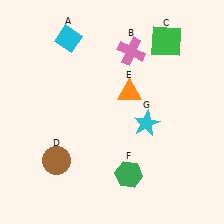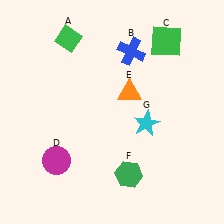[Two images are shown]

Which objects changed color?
A changed from cyan to green. B changed from pink to blue. D changed from brown to magenta.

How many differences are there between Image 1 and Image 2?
There are 3 differences between the two images.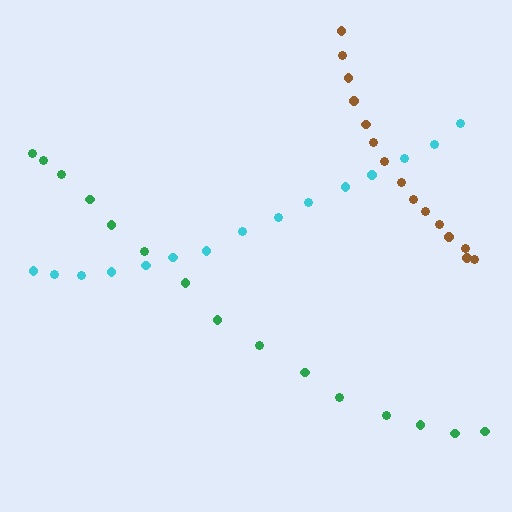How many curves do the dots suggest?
There are 3 distinct paths.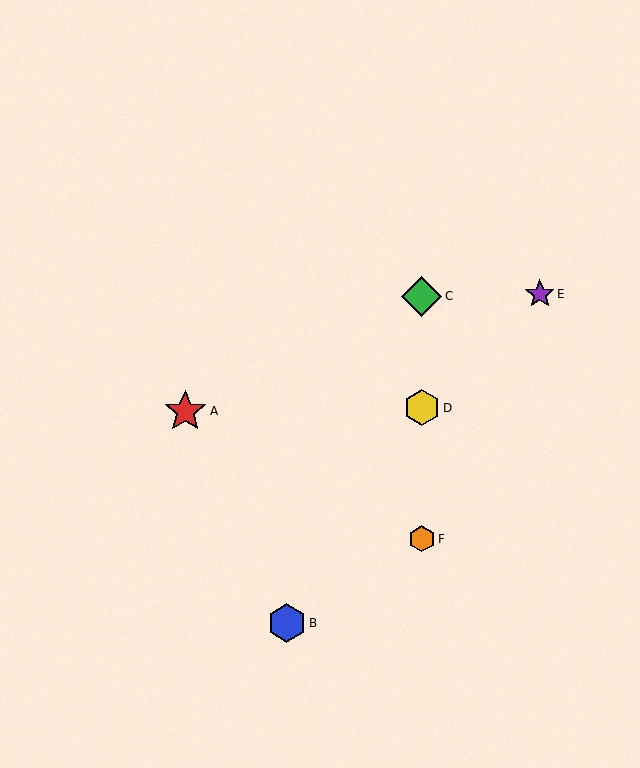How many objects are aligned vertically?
3 objects (C, D, F) are aligned vertically.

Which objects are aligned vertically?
Objects C, D, F are aligned vertically.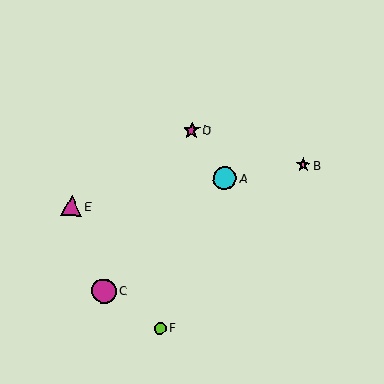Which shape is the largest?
The magenta circle (labeled C) is the largest.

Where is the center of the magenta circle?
The center of the magenta circle is at (104, 291).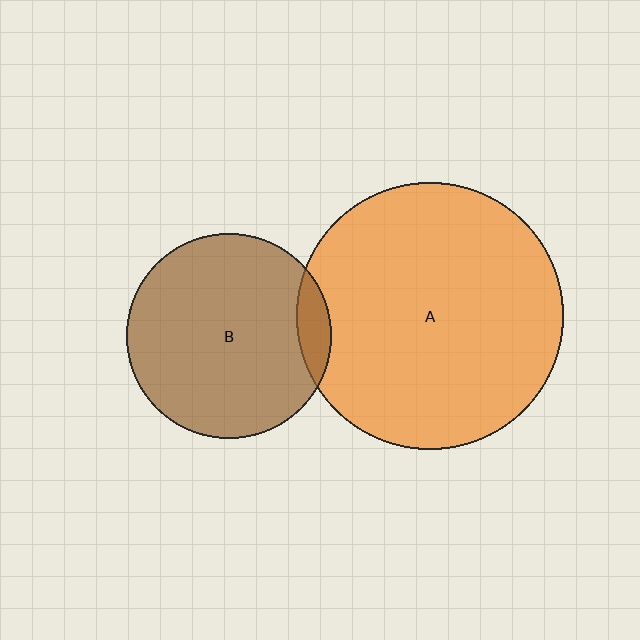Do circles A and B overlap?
Yes.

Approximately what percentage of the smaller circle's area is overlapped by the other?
Approximately 10%.